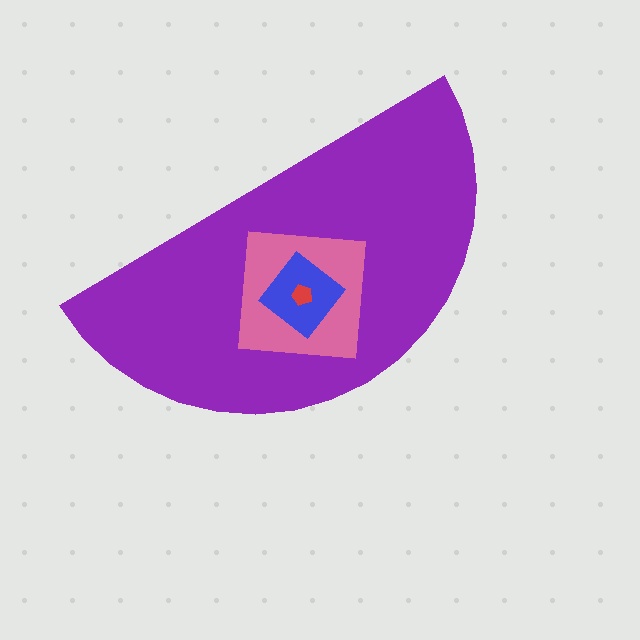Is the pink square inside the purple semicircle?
Yes.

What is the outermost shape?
The purple semicircle.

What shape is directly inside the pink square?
The blue diamond.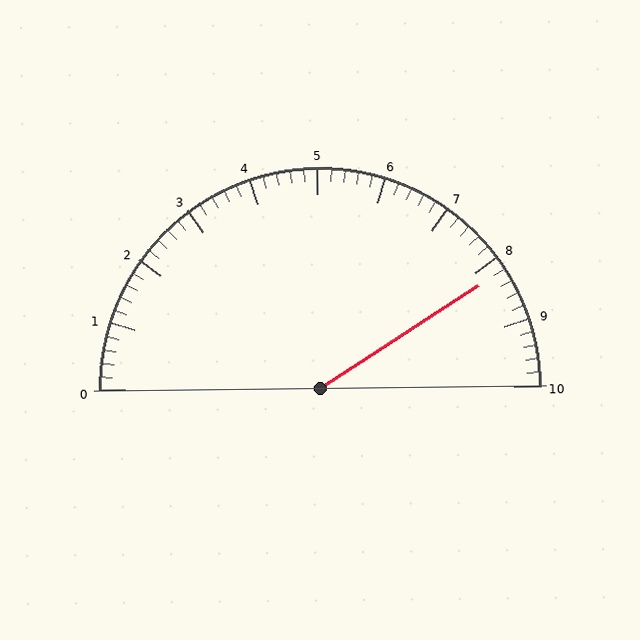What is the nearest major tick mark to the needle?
The nearest major tick mark is 8.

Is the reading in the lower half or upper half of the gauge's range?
The reading is in the upper half of the range (0 to 10).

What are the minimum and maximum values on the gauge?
The gauge ranges from 0 to 10.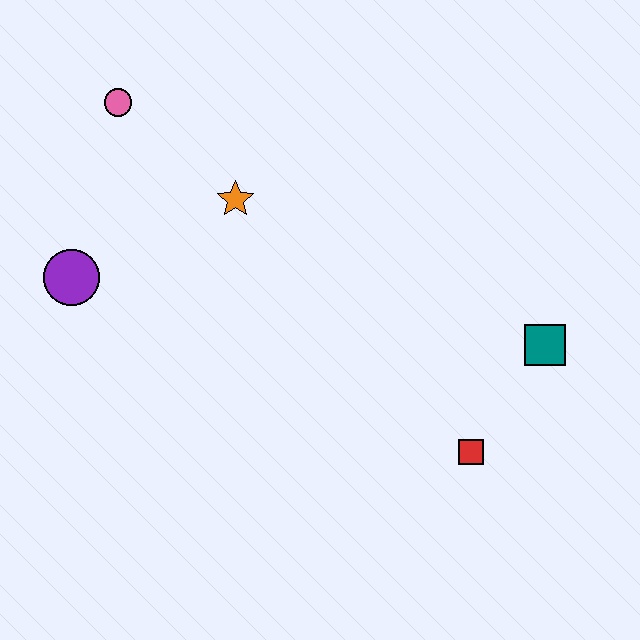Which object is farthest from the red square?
The pink circle is farthest from the red square.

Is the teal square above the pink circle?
No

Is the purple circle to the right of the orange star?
No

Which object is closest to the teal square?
The red square is closest to the teal square.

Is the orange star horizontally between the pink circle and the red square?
Yes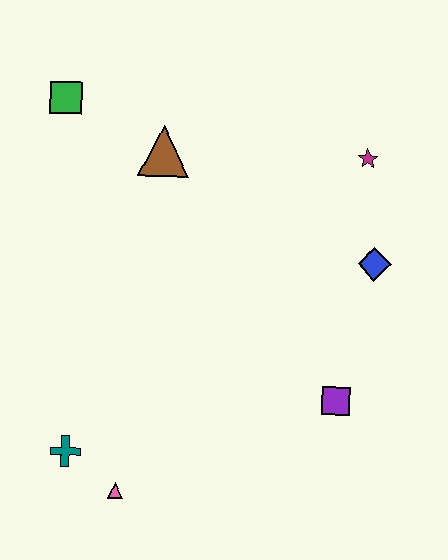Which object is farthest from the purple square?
The green square is farthest from the purple square.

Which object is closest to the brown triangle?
The green square is closest to the brown triangle.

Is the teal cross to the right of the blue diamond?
No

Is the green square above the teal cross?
Yes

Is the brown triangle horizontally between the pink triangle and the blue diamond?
Yes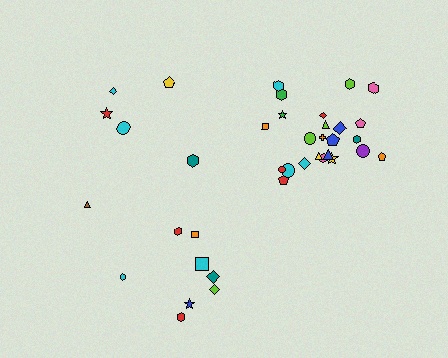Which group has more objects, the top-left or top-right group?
The top-right group.